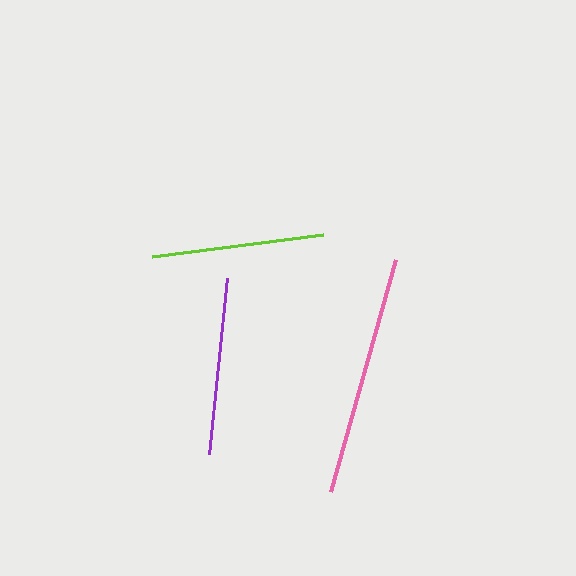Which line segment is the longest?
The pink line is the longest at approximately 242 pixels.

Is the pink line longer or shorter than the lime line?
The pink line is longer than the lime line.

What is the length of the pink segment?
The pink segment is approximately 242 pixels long.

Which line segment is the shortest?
The lime line is the shortest at approximately 172 pixels.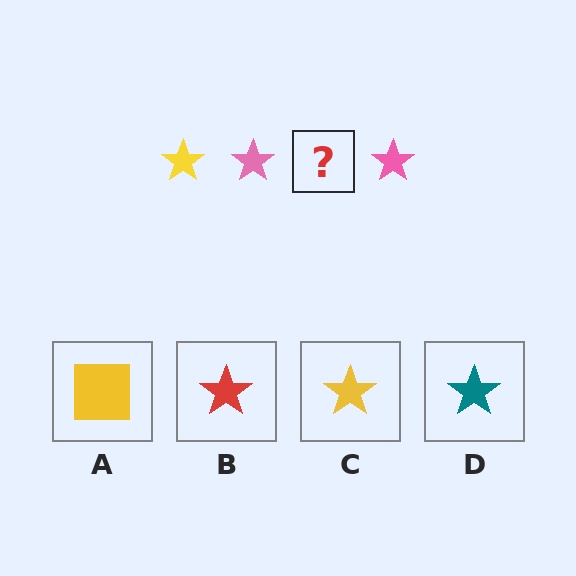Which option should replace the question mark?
Option C.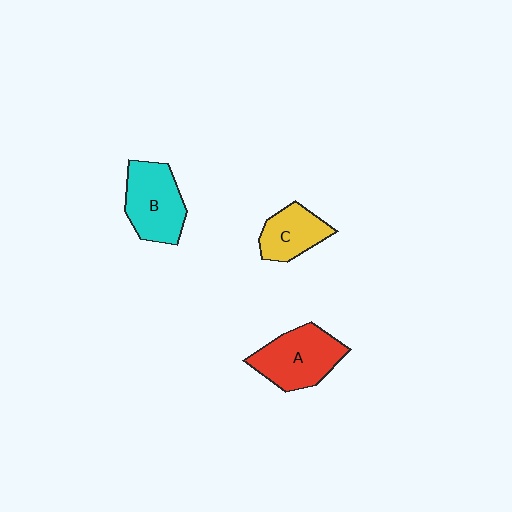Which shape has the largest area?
Shape A (red).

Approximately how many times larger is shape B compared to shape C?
Approximately 1.4 times.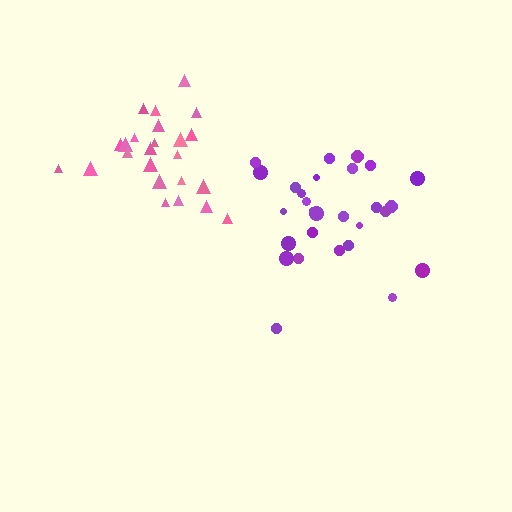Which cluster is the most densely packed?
Pink.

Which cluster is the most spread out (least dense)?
Purple.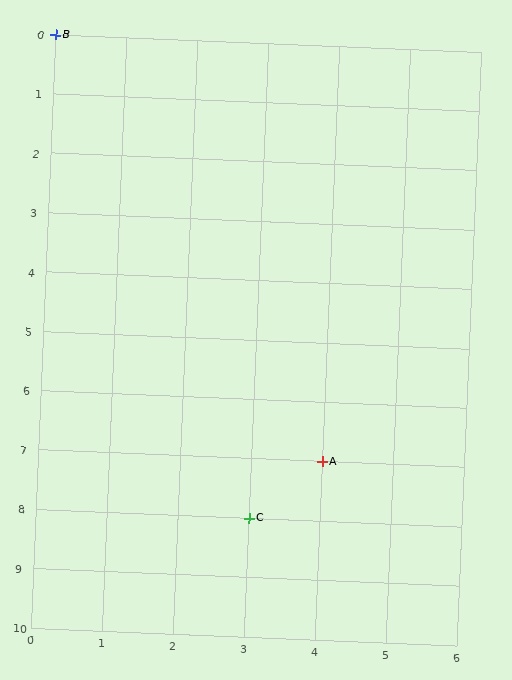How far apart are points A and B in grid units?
Points A and B are 4 columns and 7 rows apart (about 8.1 grid units diagonally).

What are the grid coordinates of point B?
Point B is at grid coordinates (0, 0).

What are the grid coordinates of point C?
Point C is at grid coordinates (3, 8).